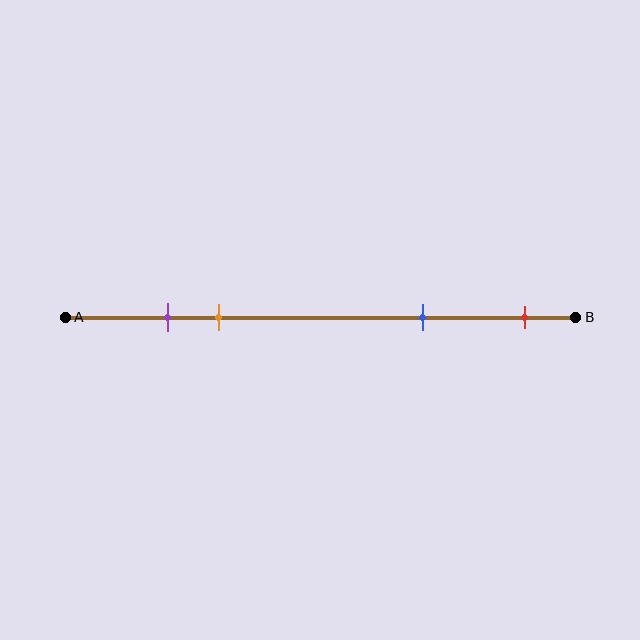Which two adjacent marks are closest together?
The purple and orange marks are the closest adjacent pair.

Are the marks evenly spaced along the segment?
No, the marks are not evenly spaced.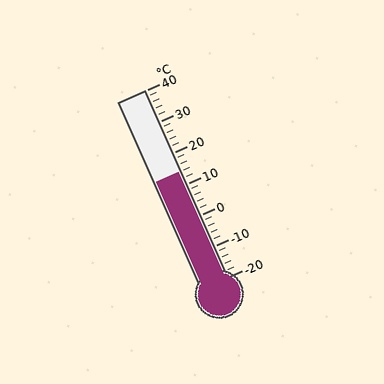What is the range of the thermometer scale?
The thermometer scale ranges from -20°C to 40°C.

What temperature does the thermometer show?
The thermometer shows approximately 14°C.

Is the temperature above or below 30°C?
The temperature is below 30°C.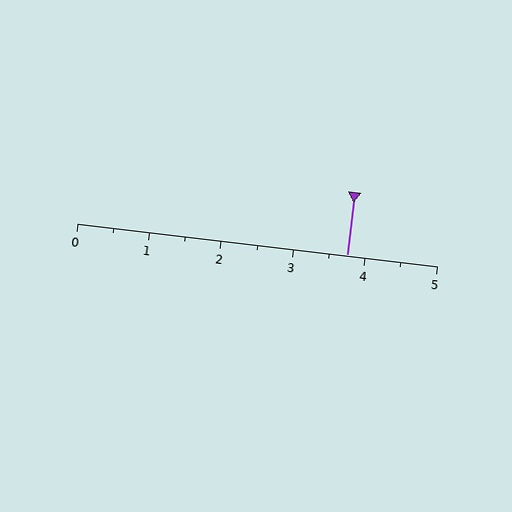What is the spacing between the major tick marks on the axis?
The major ticks are spaced 1 apart.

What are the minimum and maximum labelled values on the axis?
The axis runs from 0 to 5.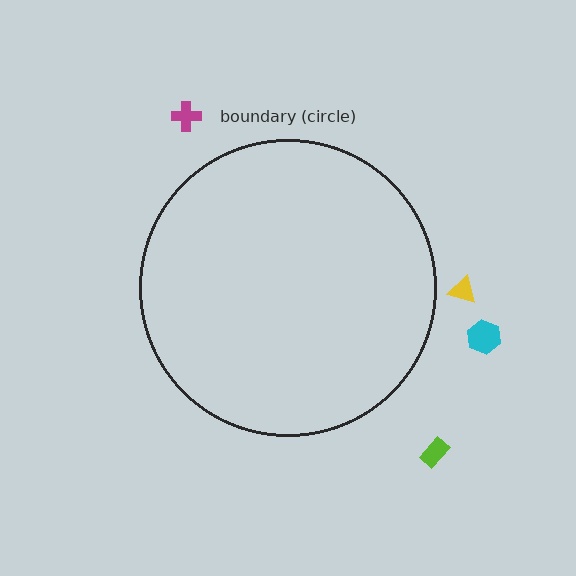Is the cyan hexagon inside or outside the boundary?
Outside.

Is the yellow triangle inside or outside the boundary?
Outside.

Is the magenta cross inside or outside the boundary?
Outside.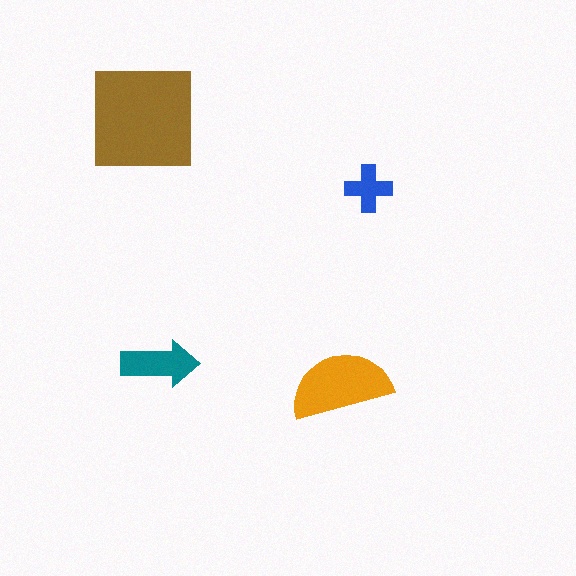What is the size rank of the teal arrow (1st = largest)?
3rd.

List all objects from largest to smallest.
The brown square, the orange semicircle, the teal arrow, the blue cross.